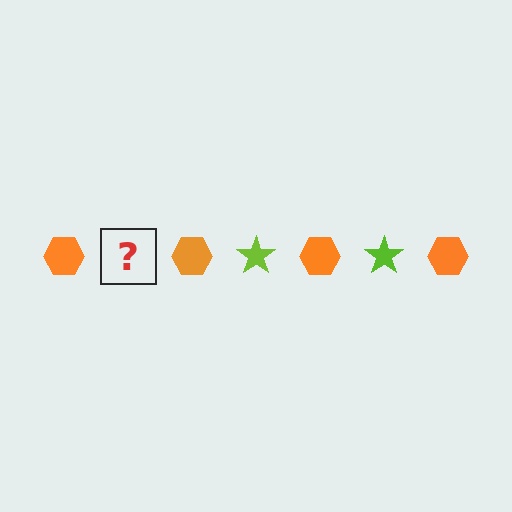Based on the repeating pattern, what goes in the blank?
The blank should be a lime star.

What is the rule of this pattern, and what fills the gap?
The rule is that the pattern alternates between orange hexagon and lime star. The gap should be filled with a lime star.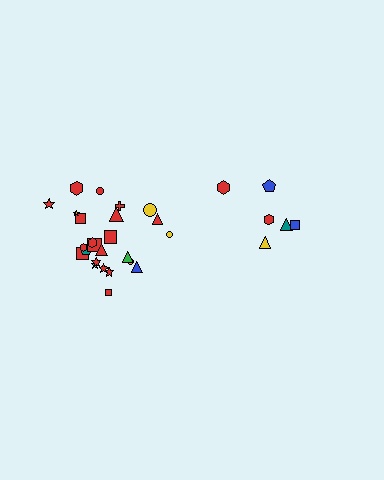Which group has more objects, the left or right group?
The left group.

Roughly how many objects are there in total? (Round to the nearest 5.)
Roughly 30 objects in total.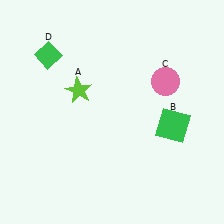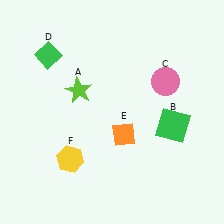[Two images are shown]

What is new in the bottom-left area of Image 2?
A yellow hexagon (F) was added in the bottom-left area of Image 2.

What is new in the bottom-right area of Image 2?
An orange diamond (E) was added in the bottom-right area of Image 2.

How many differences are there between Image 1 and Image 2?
There are 2 differences between the two images.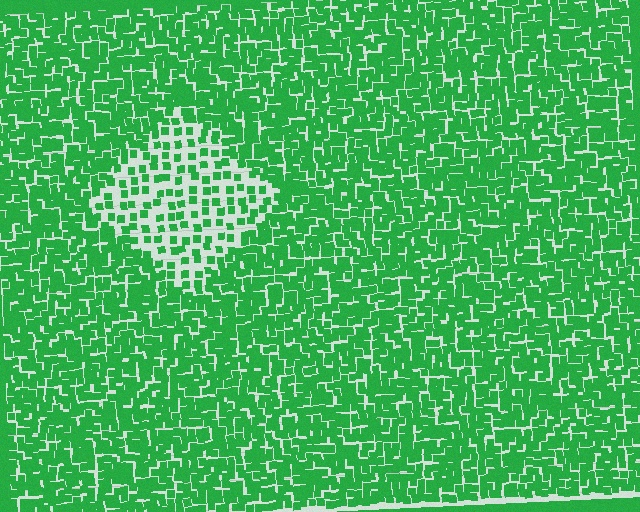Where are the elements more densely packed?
The elements are more densely packed outside the diamond boundary.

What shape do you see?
I see a diamond.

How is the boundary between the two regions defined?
The boundary is defined by a change in element density (approximately 2.3x ratio). All elements are the same color, size, and shape.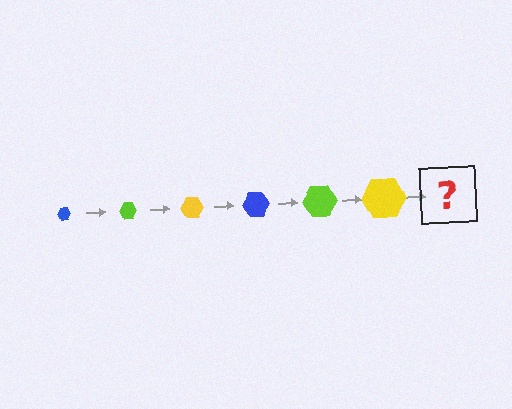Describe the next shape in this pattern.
It should be a blue hexagon, larger than the previous one.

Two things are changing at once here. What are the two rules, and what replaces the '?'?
The two rules are that the hexagon grows larger each step and the color cycles through blue, lime, and yellow. The '?' should be a blue hexagon, larger than the previous one.